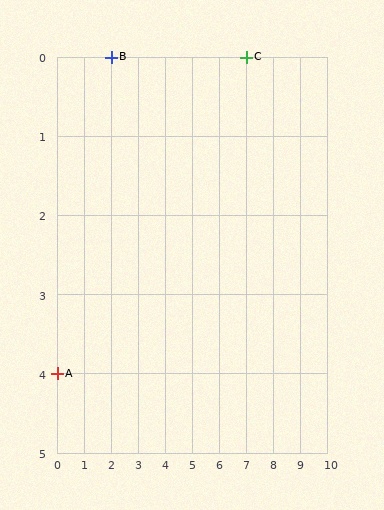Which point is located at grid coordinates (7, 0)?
Point C is at (7, 0).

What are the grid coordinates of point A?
Point A is at grid coordinates (0, 4).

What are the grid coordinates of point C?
Point C is at grid coordinates (7, 0).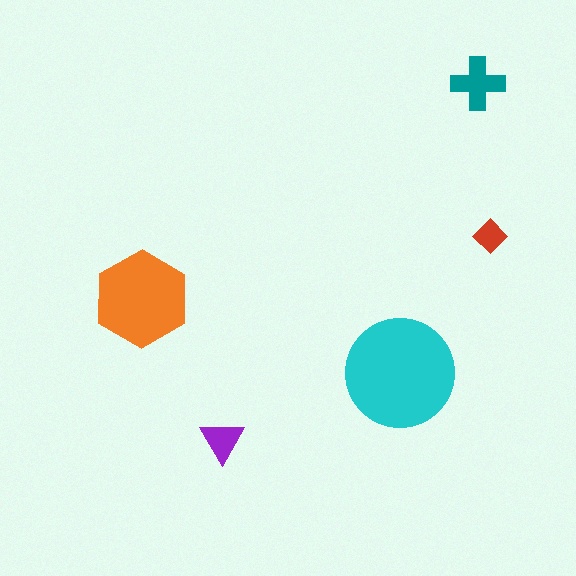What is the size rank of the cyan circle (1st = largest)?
1st.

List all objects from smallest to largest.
The red diamond, the purple triangle, the teal cross, the orange hexagon, the cyan circle.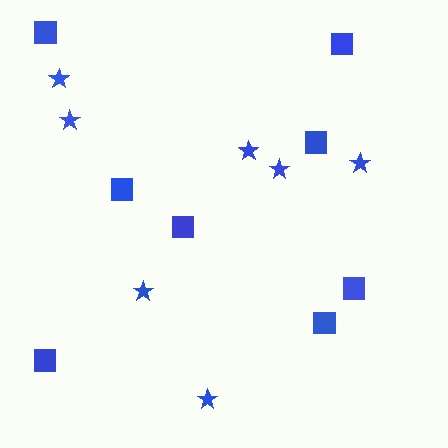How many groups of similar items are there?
There are 2 groups: one group of stars (7) and one group of squares (8).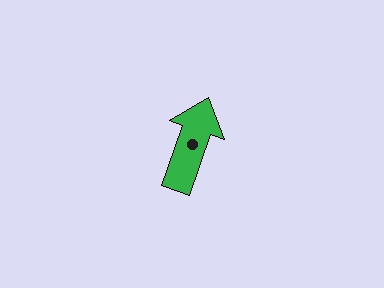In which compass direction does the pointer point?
North.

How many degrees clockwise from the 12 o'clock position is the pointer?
Approximately 19 degrees.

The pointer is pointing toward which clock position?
Roughly 1 o'clock.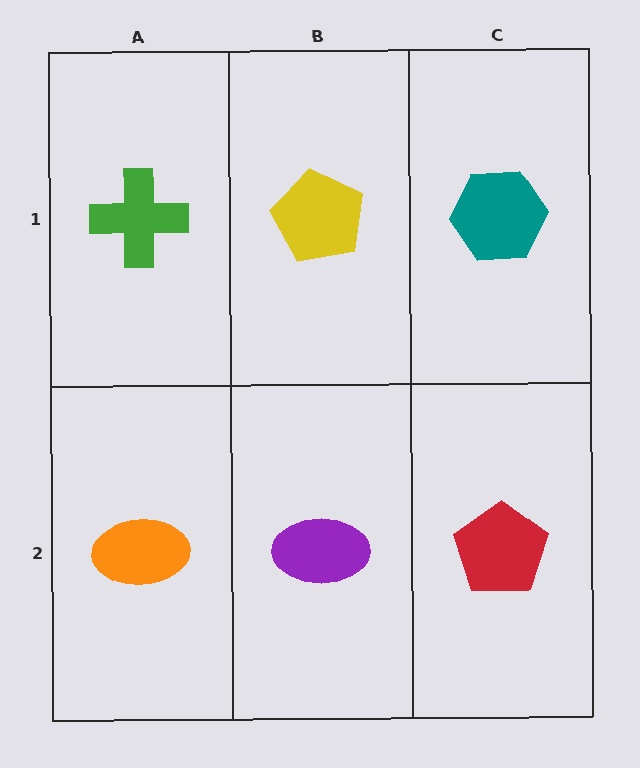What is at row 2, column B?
A purple ellipse.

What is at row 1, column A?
A green cross.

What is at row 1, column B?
A yellow pentagon.